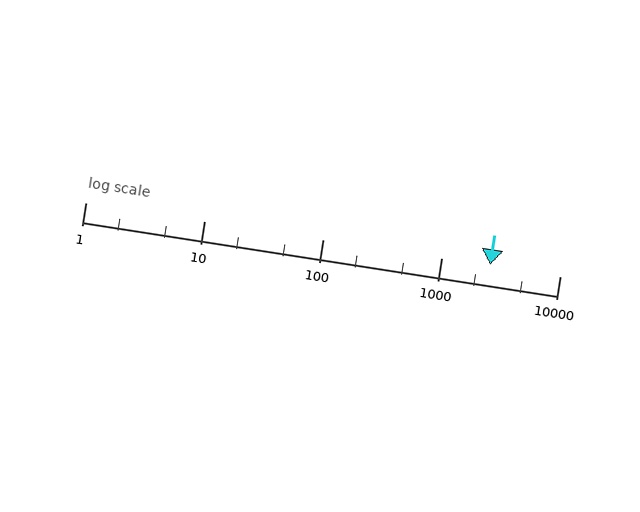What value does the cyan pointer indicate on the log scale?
The pointer indicates approximately 2600.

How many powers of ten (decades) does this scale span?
The scale spans 4 decades, from 1 to 10000.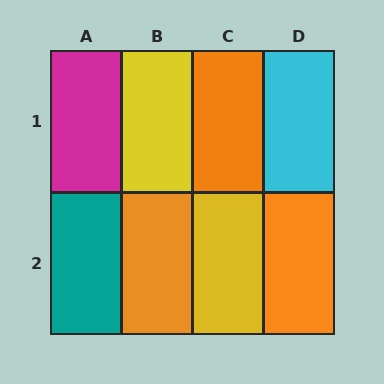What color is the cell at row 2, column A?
Teal.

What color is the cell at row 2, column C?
Yellow.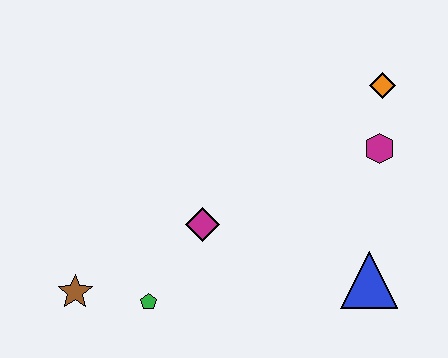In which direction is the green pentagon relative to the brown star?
The green pentagon is to the right of the brown star.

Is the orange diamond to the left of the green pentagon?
No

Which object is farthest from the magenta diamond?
The orange diamond is farthest from the magenta diamond.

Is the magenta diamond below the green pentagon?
No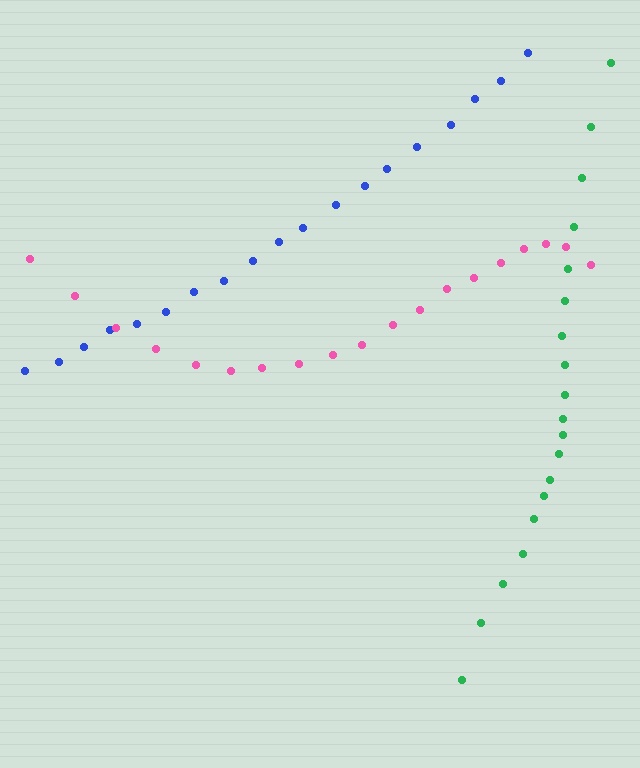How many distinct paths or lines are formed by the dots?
There are 3 distinct paths.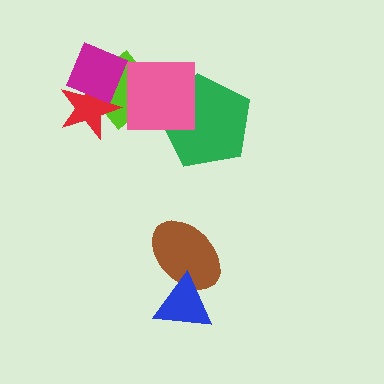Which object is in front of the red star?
The magenta diamond is in front of the red star.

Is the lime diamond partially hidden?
Yes, it is partially covered by another shape.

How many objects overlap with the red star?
2 objects overlap with the red star.